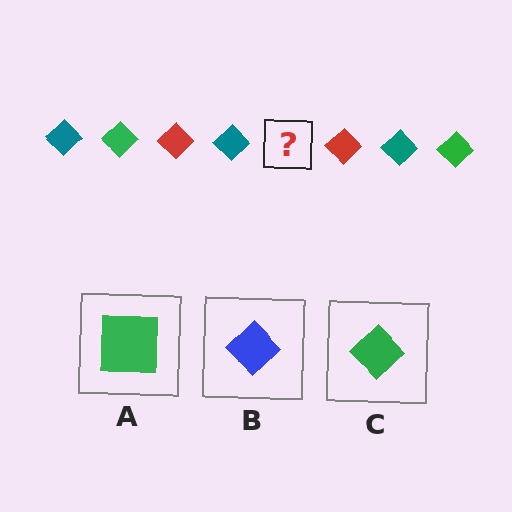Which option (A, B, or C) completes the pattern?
C.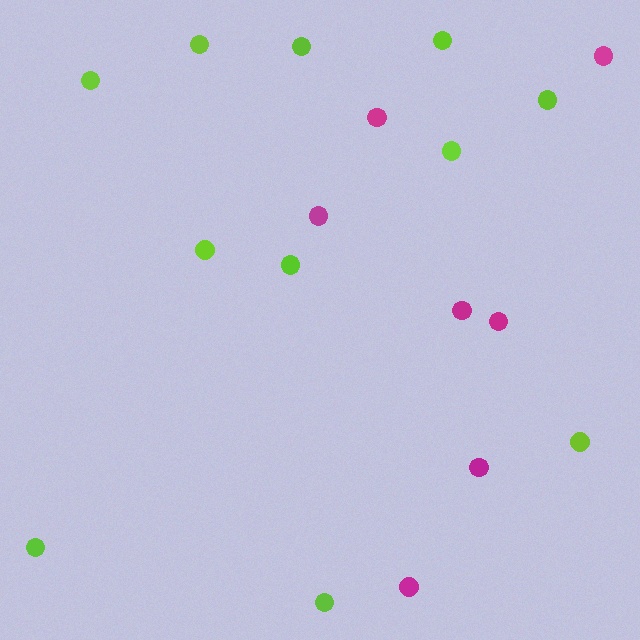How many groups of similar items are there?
There are 2 groups: one group of magenta circles (7) and one group of lime circles (11).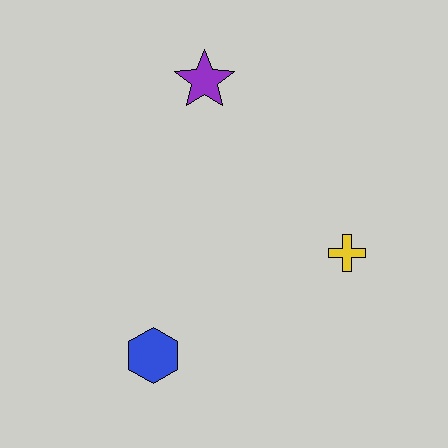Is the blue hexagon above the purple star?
No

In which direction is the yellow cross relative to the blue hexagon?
The yellow cross is to the right of the blue hexagon.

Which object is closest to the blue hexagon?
The yellow cross is closest to the blue hexagon.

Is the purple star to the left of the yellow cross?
Yes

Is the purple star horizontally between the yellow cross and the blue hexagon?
Yes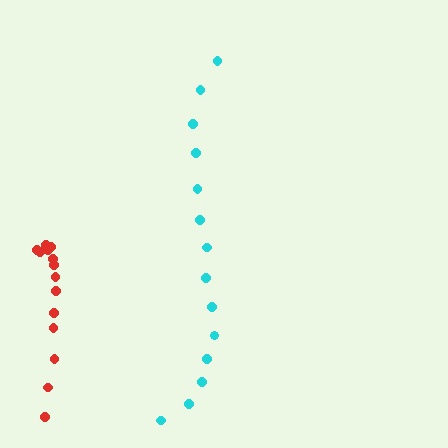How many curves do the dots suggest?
There are 2 distinct paths.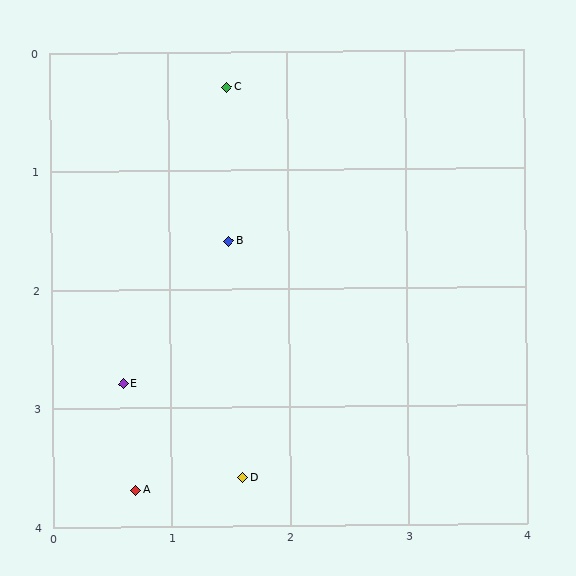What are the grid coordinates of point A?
Point A is at approximately (0.7, 3.7).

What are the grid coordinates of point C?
Point C is at approximately (1.5, 0.3).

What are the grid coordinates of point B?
Point B is at approximately (1.5, 1.6).